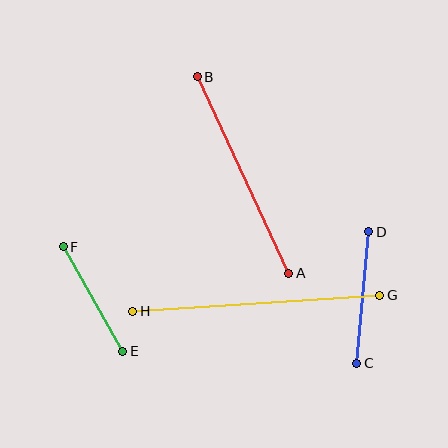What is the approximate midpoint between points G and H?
The midpoint is at approximately (256, 303) pixels.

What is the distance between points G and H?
The distance is approximately 247 pixels.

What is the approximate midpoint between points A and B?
The midpoint is at approximately (243, 175) pixels.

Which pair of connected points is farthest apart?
Points G and H are farthest apart.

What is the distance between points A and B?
The distance is approximately 217 pixels.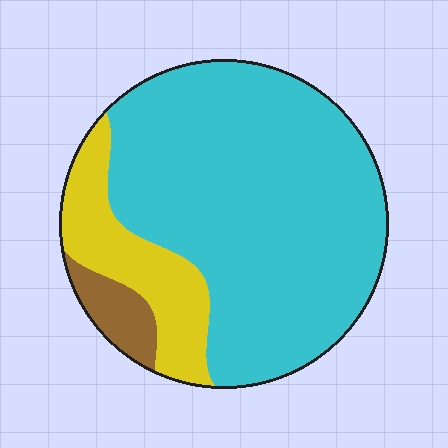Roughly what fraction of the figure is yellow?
Yellow takes up less than a quarter of the figure.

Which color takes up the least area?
Brown, at roughly 5%.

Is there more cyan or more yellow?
Cyan.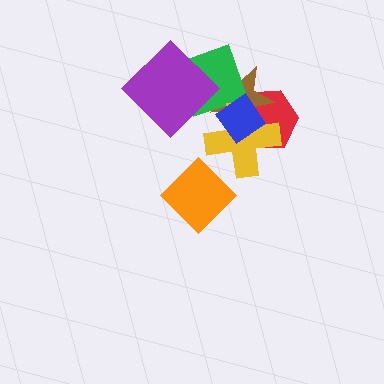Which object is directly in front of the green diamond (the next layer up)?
The yellow cross is directly in front of the green diamond.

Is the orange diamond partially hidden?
No, no other shape covers it.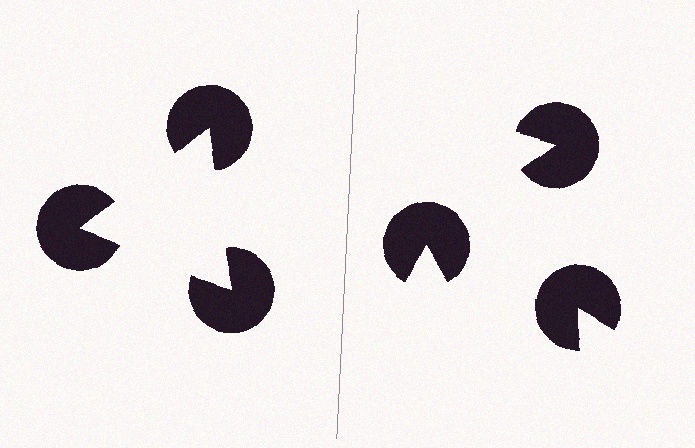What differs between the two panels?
The pac-man discs are positioned identically on both sides; only the wedge orientations differ. On the left they align to a triangle; on the right they are misaligned.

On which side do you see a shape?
An illusory triangle appears on the left side. On the right side the wedge cuts are rotated, so no coherent shape forms.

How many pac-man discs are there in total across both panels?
6 — 3 on each side.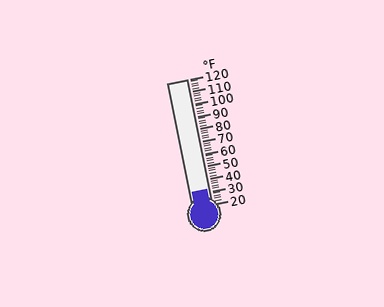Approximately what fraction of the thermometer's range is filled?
The thermometer is filled to approximately 10% of its range.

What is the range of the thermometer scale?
The thermometer scale ranges from 20°F to 120°F.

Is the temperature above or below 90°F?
The temperature is below 90°F.